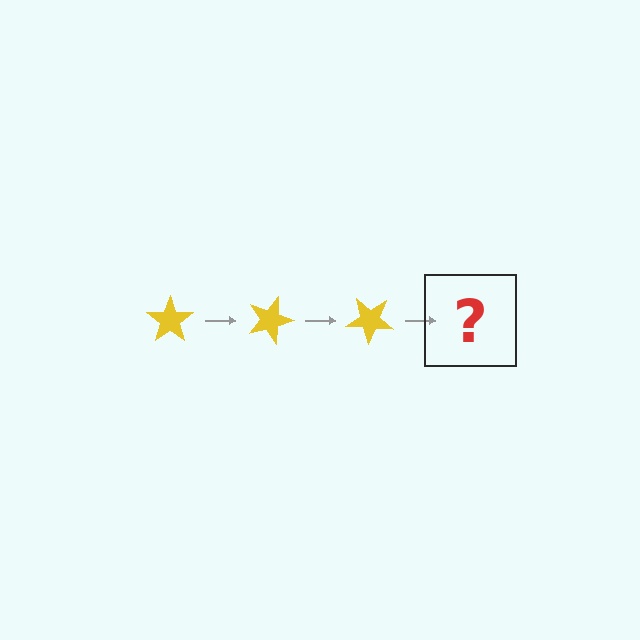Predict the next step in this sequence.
The next step is a yellow star rotated 60 degrees.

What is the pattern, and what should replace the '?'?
The pattern is that the star rotates 20 degrees each step. The '?' should be a yellow star rotated 60 degrees.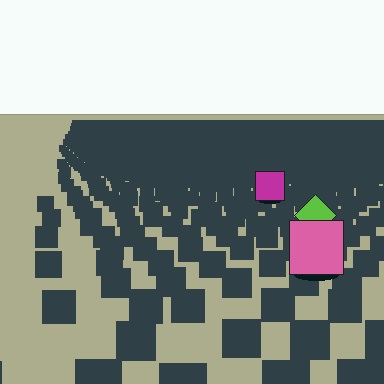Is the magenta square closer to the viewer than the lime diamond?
No. The lime diamond is closer — you can tell from the texture gradient: the ground texture is coarser near it.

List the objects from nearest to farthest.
From nearest to farthest: the pink square, the lime diamond, the magenta square.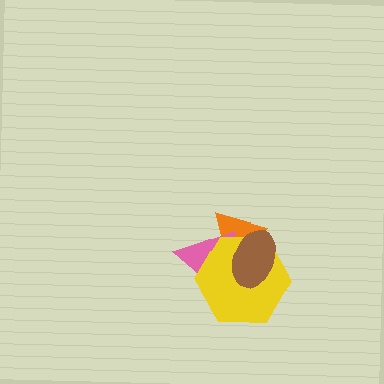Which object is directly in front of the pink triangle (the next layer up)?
The yellow hexagon is directly in front of the pink triangle.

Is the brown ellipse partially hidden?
No, no other shape covers it.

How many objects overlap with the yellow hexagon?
3 objects overlap with the yellow hexagon.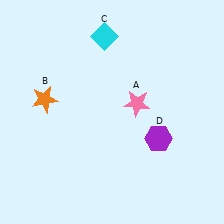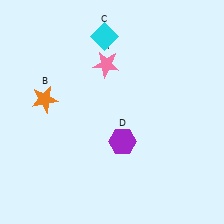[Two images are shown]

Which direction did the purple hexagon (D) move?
The purple hexagon (D) moved left.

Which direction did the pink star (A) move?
The pink star (A) moved up.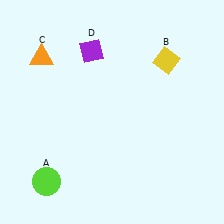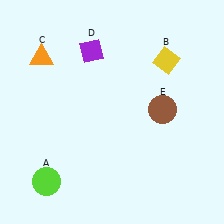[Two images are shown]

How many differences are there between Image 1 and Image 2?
There is 1 difference between the two images.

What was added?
A brown circle (E) was added in Image 2.